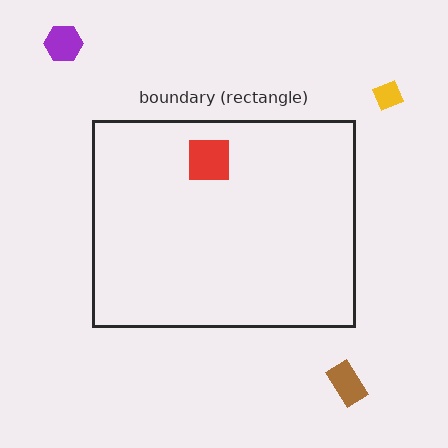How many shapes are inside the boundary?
1 inside, 3 outside.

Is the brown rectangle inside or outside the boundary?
Outside.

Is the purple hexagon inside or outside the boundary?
Outside.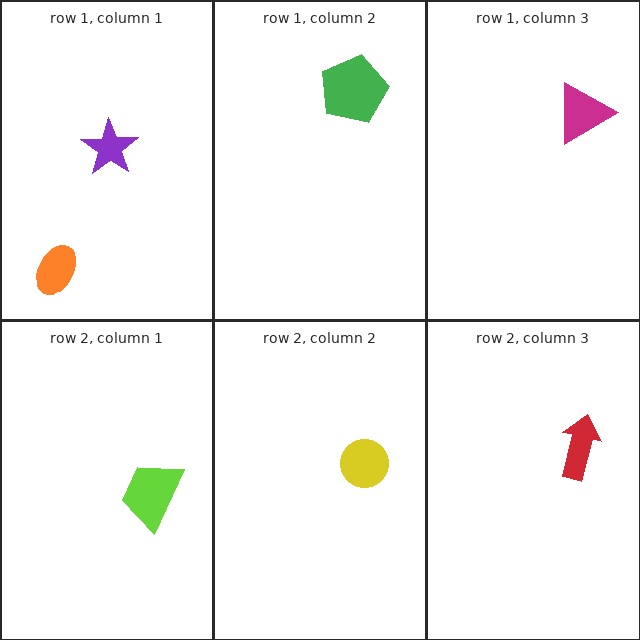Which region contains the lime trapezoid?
The row 2, column 1 region.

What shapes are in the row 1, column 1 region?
The orange ellipse, the purple star.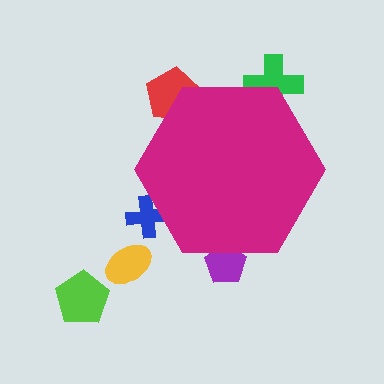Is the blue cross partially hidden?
Yes, the blue cross is partially hidden behind the magenta hexagon.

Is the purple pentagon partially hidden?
Yes, the purple pentagon is partially hidden behind the magenta hexagon.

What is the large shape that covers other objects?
A magenta hexagon.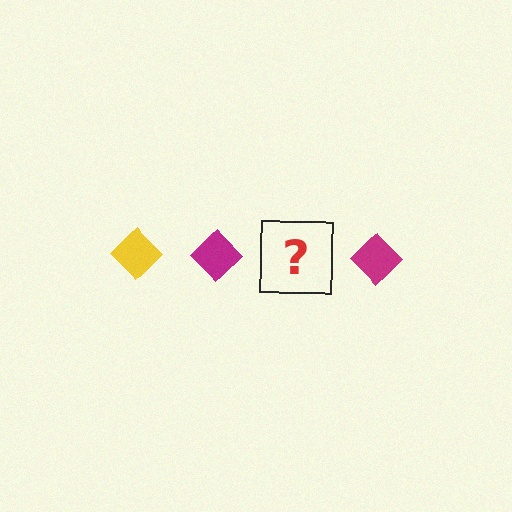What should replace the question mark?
The question mark should be replaced with a yellow diamond.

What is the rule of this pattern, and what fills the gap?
The rule is that the pattern cycles through yellow, magenta diamonds. The gap should be filled with a yellow diamond.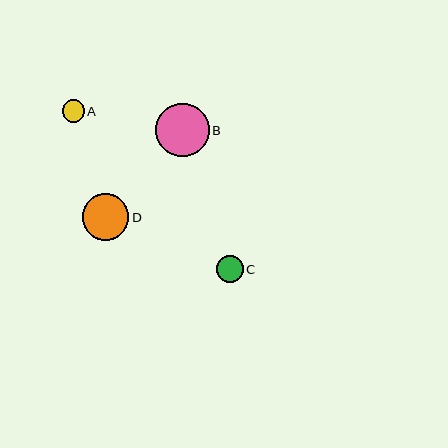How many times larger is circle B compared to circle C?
Circle B is approximately 2.0 times the size of circle C.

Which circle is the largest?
Circle B is the largest with a size of approximately 53 pixels.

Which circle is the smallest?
Circle A is the smallest with a size of approximately 22 pixels.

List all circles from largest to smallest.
From largest to smallest: B, D, C, A.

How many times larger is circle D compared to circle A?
Circle D is approximately 2.1 times the size of circle A.